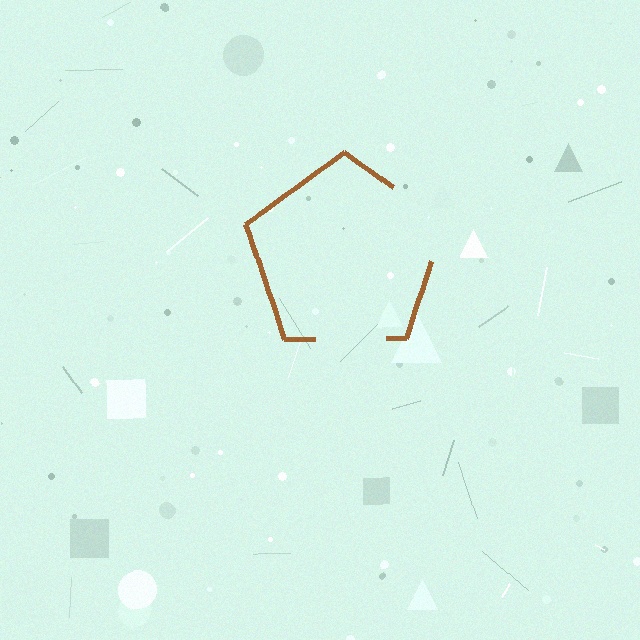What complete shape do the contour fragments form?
The contour fragments form a pentagon.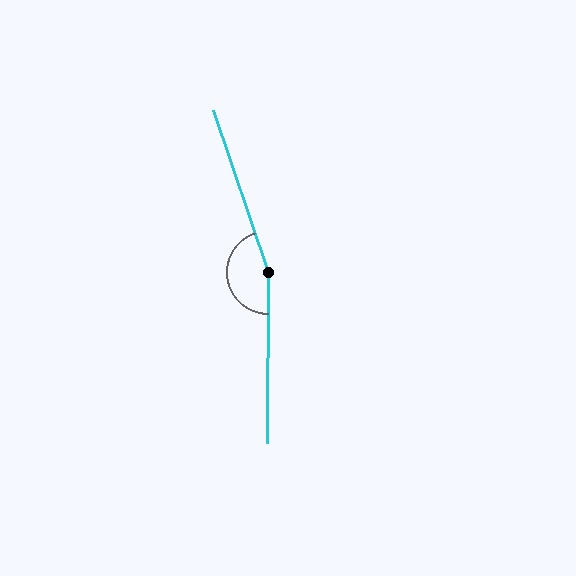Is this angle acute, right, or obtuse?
It is obtuse.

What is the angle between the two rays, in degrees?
Approximately 161 degrees.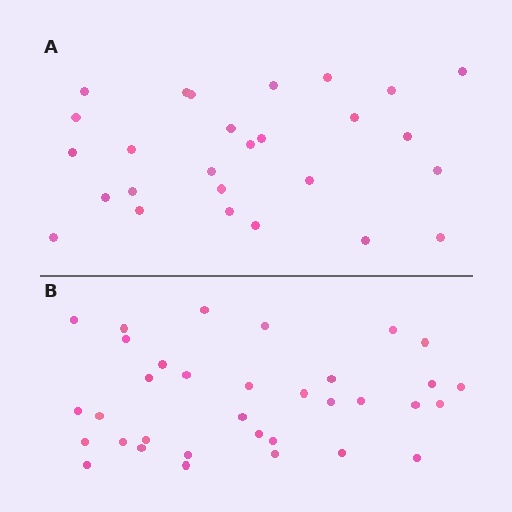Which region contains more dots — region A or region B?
Region B (the bottom region) has more dots.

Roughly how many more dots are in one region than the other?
Region B has roughly 8 or so more dots than region A.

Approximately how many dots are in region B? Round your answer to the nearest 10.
About 30 dots. (The exact count is 34, which rounds to 30.)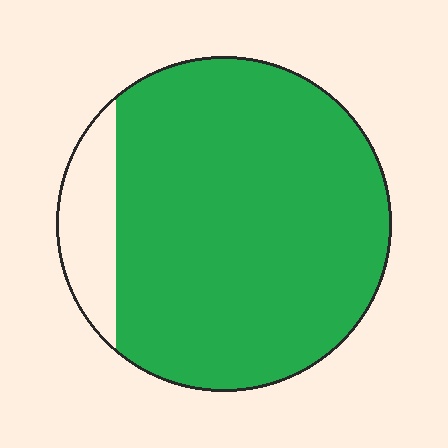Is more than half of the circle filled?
Yes.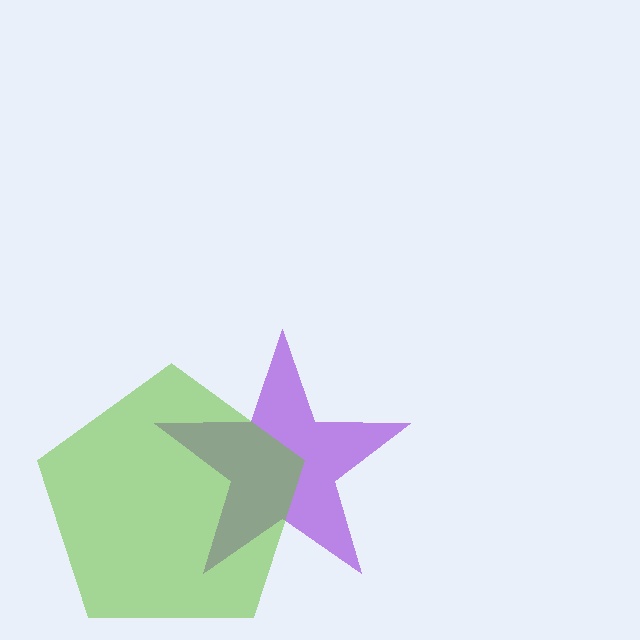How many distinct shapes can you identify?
There are 2 distinct shapes: a purple star, a lime pentagon.